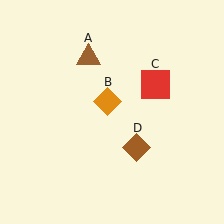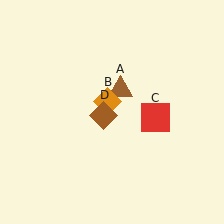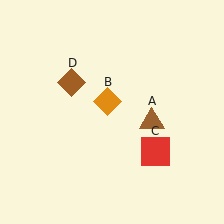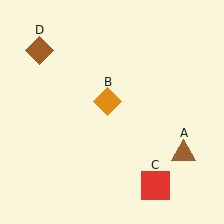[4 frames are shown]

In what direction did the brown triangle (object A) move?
The brown triangle (object A) moved down and to the right.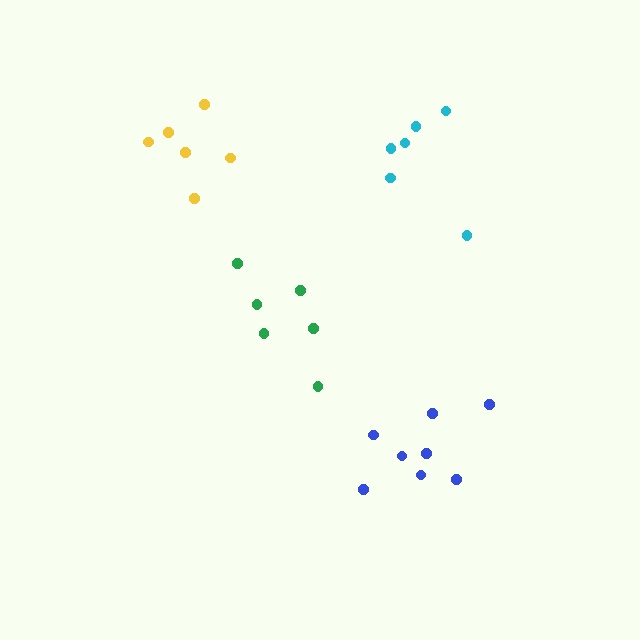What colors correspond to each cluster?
The clusters are colored: blue, green, yellow, cyan.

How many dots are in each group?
Group 1: 8 dots, Group 2: 6 dots, Group 3: 6 dots, Group 4: 6 dots (26 total).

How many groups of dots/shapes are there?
There are 4 groups.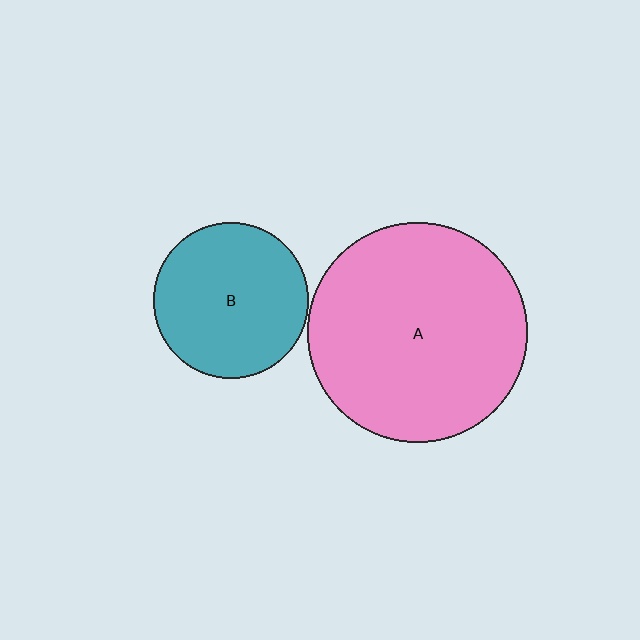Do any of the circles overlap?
No, none of the circles overlap.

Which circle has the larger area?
Circle A (pink).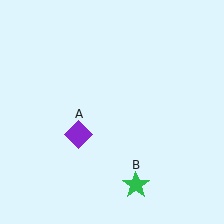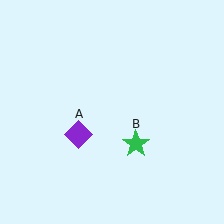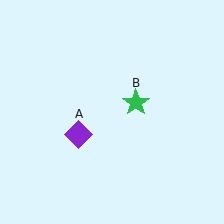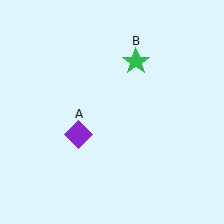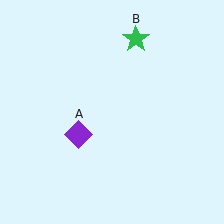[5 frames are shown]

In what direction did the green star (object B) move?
The green star (object B) moved up.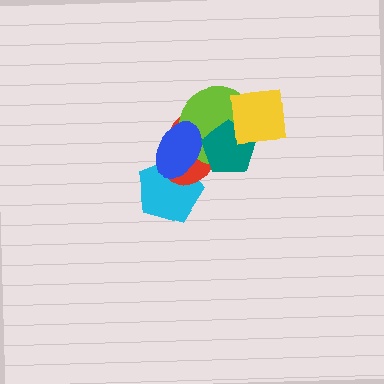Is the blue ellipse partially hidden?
Yes, it is partially covered by another shape.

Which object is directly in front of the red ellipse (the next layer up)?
The lime circle is directly in front of the red ellipse.